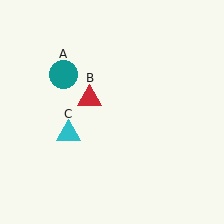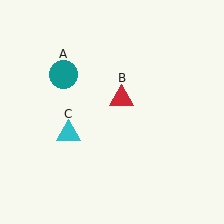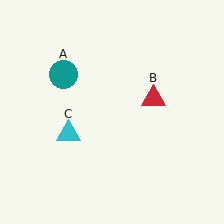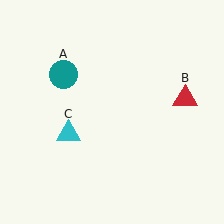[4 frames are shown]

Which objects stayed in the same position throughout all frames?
Teal circle (object A) and cyan triangle (object C) remained stationary.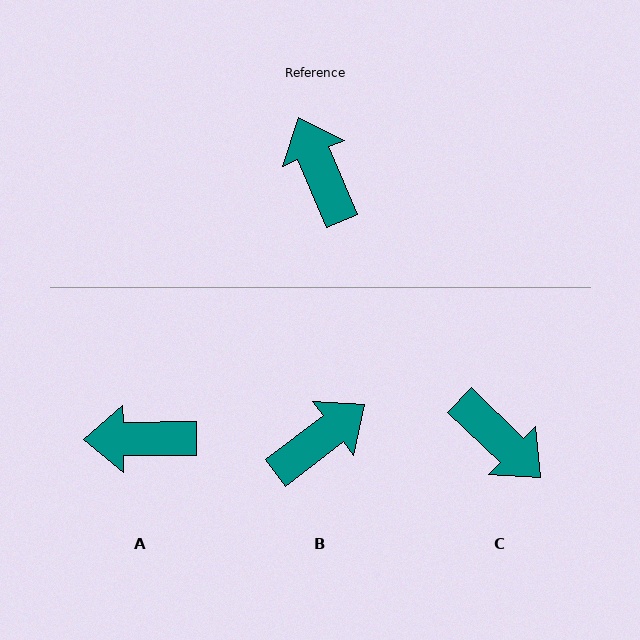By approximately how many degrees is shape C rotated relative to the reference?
Approximately 157 degrees clockwise.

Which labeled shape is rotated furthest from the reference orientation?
C, about 157 degrees away.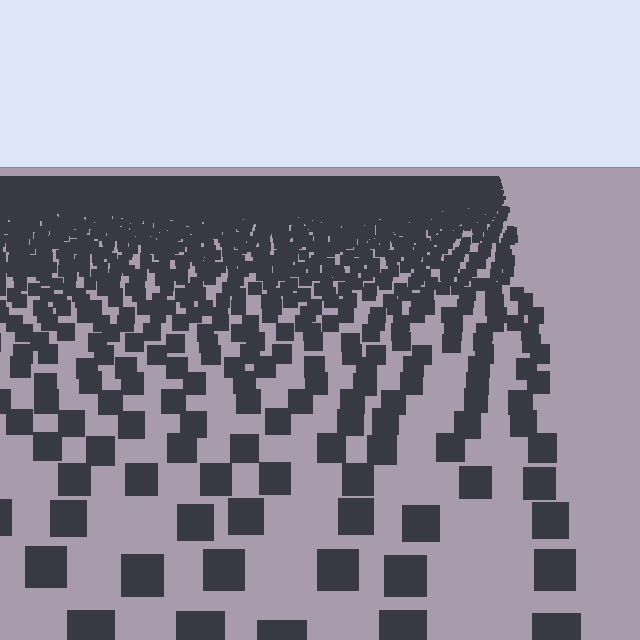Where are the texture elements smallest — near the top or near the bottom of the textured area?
Near the top.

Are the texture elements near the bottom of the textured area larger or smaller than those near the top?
Larger. Near the bottom, elements are closer to the viewer and appear at a bigger on-screen size.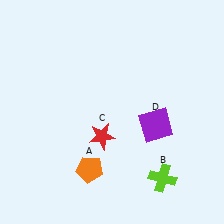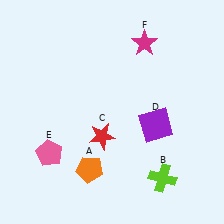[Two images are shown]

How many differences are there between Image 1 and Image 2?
There are 2 differences between the two images.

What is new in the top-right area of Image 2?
A magenta star (F) was added in the top-right area of Image 2.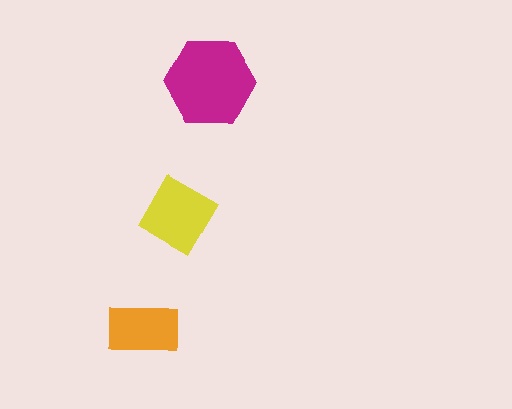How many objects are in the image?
There are 3 objects in the image.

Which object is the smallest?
The orange rectangle.